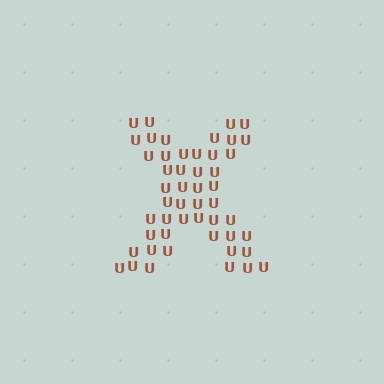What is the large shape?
The large shape is the letter X.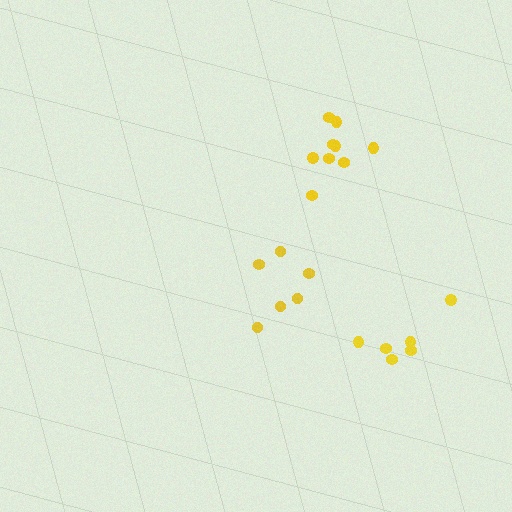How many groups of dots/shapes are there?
There are 3 groups.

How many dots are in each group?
Group 1: 9 dots, Group 2: 6 dots, Group 3: 6 dots (21 total).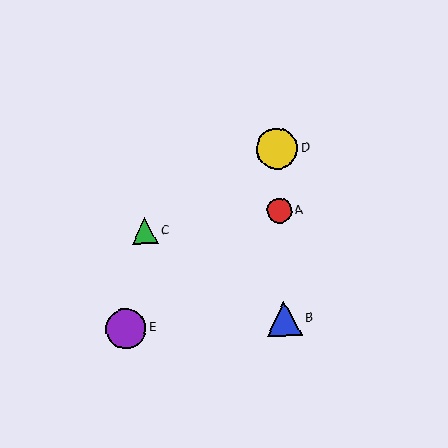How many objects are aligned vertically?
3 objects (A, B, D) are aligned vertically.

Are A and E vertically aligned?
No, A is at x≈280 and E is at x≈126.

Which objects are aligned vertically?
Objects A, B, D are aligned vertically.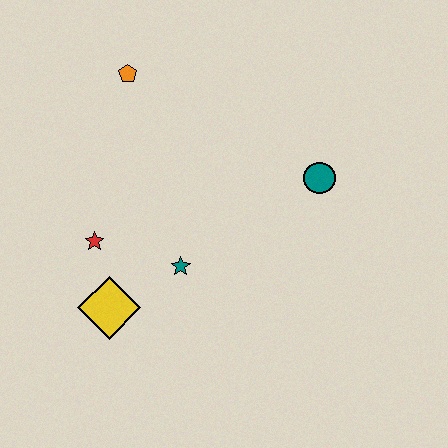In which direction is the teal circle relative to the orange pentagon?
The teal circle is to the right of the orange pentagon.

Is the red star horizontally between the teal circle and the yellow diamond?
No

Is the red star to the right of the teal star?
No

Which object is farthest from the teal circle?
The yellow diamond is farthest from the teal circle.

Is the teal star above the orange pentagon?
No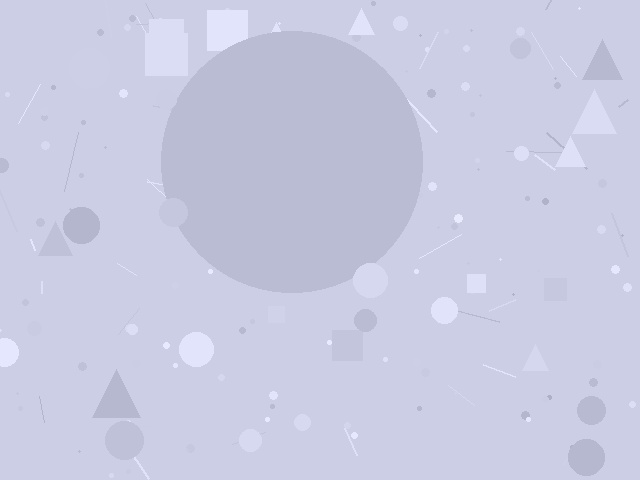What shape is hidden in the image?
A circle is hidden in the image.